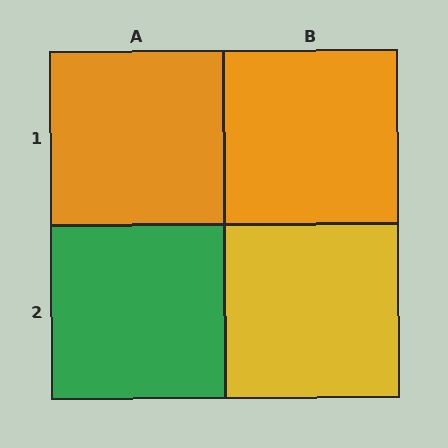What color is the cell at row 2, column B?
Yellow.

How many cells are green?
1 cell is green.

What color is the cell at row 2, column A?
Green.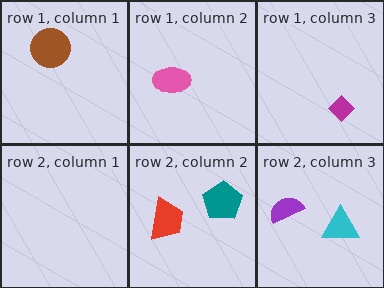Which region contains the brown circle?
The row 1, column 1 region.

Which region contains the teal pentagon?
The row 2, column 2 region.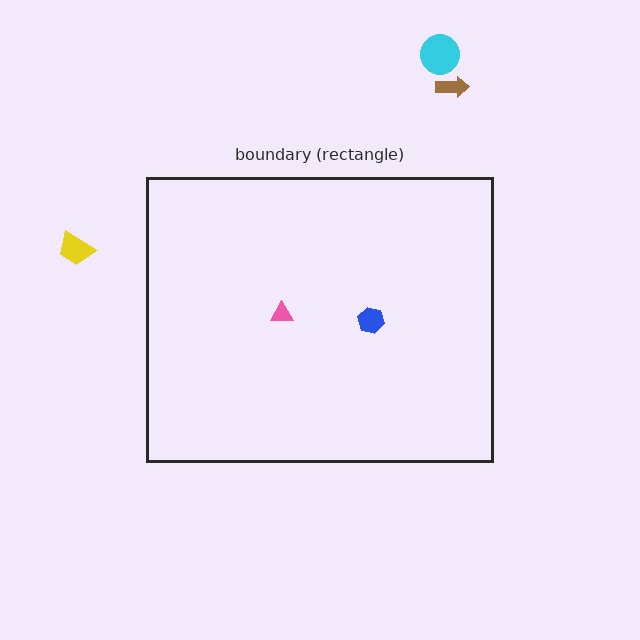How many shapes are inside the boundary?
2 inside, 3 outside.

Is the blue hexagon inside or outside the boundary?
Inside.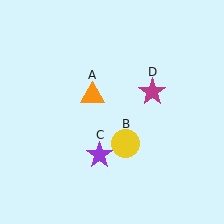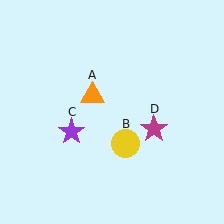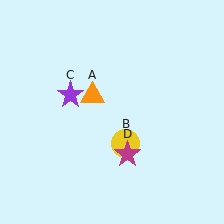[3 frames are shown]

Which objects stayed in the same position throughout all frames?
Orange triangle (object A) and yellow circle (object B) remained stationary.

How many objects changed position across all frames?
2 objects changed position: purple star (object C), magenta star (object D).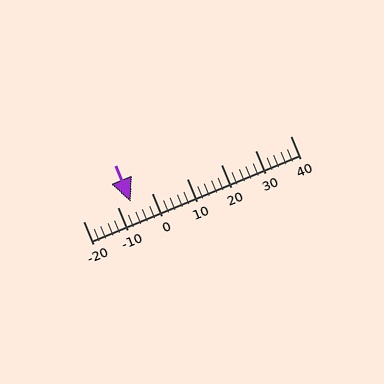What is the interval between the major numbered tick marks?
The major tick marks are spaced 10 units apart.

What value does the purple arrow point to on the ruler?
The purple arrow points to approximately -6.